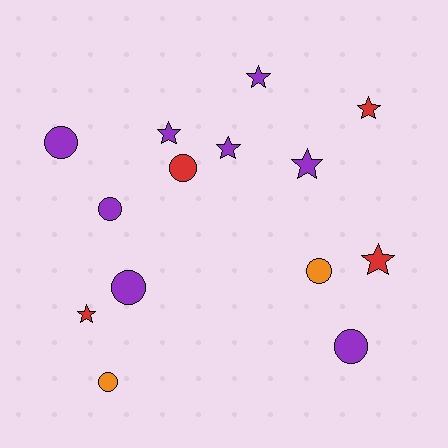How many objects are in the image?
There are 14 objects.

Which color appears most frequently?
Purple, with 8 objects.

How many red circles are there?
There is 1 red circle.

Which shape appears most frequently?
Star, with 7 objects.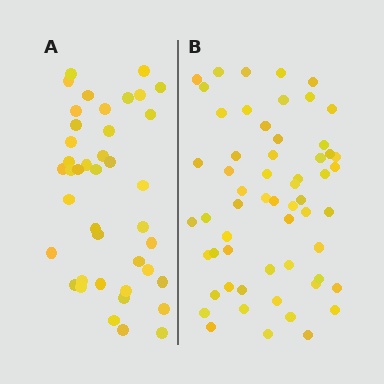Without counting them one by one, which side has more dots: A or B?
Region B (the right region) has more dots.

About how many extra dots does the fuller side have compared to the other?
Region B has approximately 15 more dots than region A.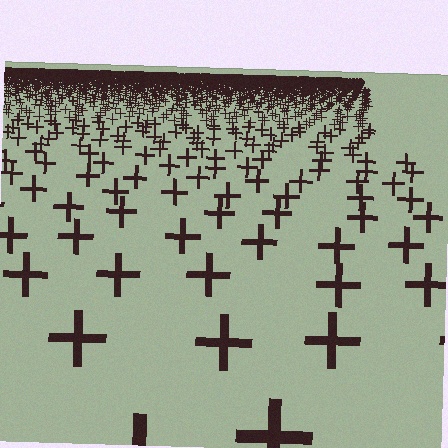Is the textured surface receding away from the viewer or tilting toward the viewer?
The surface is receding away from the viewer. Texture elements get smaller and denser toward the top.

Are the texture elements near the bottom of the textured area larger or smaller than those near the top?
Larger. Near the bottom, elements are closer to the viewer and appear at a bigger on-screen size.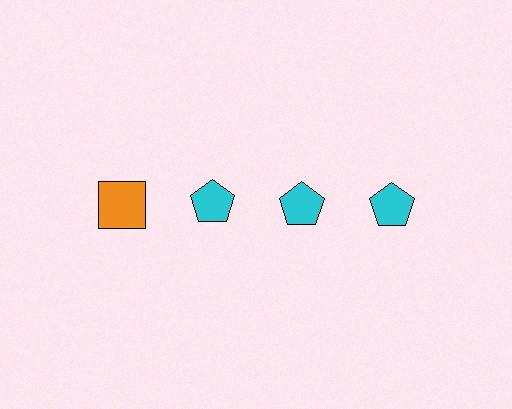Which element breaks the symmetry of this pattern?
The orange square in the top row, leftmost column breaks the symmetry. All other shapes are cyan pentagons.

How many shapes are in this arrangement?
There are 4 shapes arranged in a grid pattern.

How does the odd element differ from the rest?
It differs in both color (orange instead of cyan) and shape (square instead of pentagon).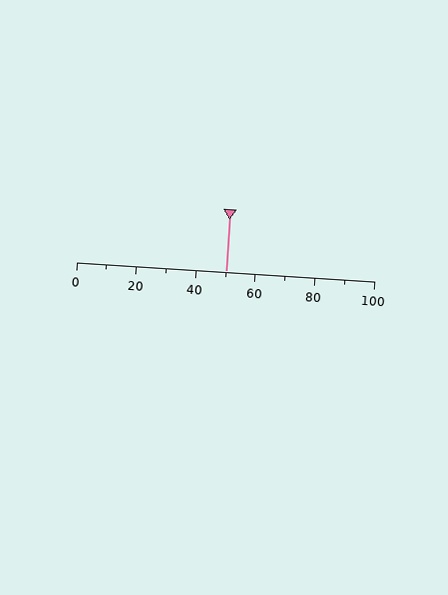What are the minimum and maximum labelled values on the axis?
The axis runs from 0 to 100.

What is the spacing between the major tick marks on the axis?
The major ticks are spaced 20 apart.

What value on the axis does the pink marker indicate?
The marker indicates approximately 50.